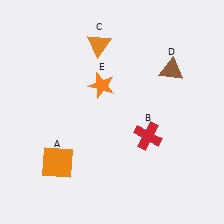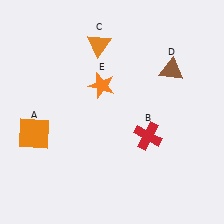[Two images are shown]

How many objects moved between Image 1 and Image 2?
1 object moved between the two images.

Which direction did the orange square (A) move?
The orange square (A) moved up.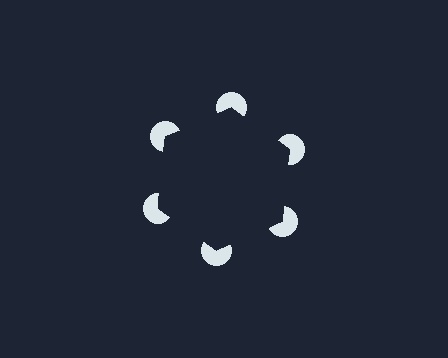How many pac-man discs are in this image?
There are 6 — one at each vertex of the illusory hexagon.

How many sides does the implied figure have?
6 sides.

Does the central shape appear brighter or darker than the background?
It typically appears slightly darker than the background, even though no actual brightness change is drawn.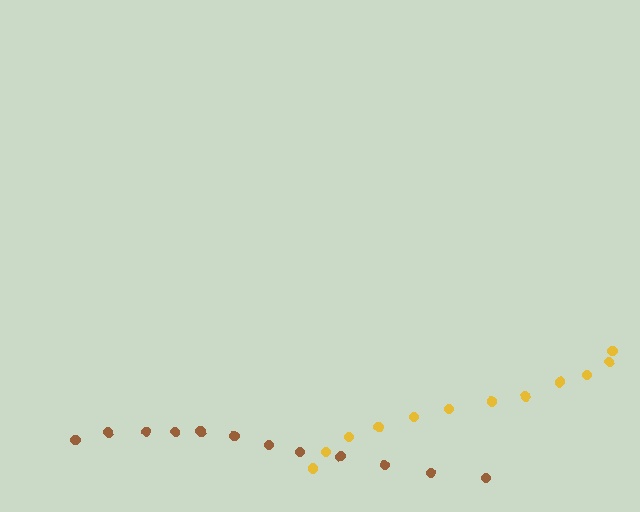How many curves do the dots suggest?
There are 2 distinct paths.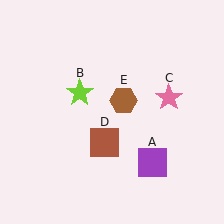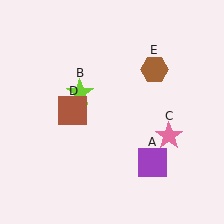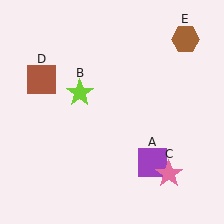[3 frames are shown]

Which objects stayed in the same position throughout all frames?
Purple square (object A) and lime star (object B) remained stationary.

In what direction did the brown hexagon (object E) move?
The brown hexagon (object E) moved up and to the right.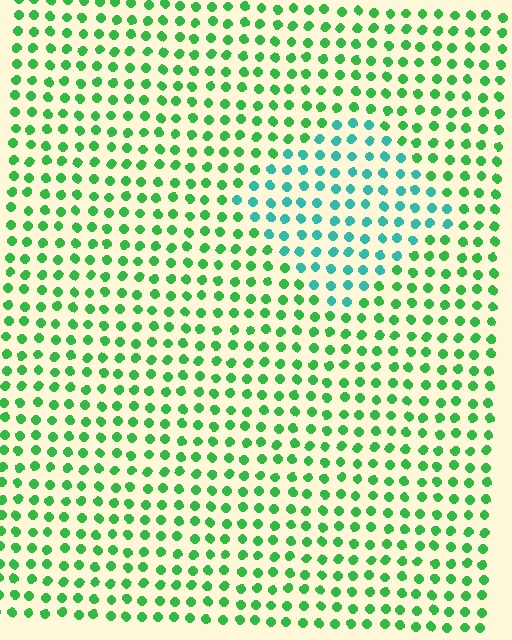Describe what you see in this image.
The image is filled with small green elements in a uniform arrangement. A diamond-shaped region is visible where the elements are tinted to a slightly different hue, forming a subtle color boundary.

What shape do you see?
I see a diamond.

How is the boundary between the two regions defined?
The boundary is defined purely by a slight shift in hue (about 45 degrees). Spacing, size, and orientation are identical on both sides.